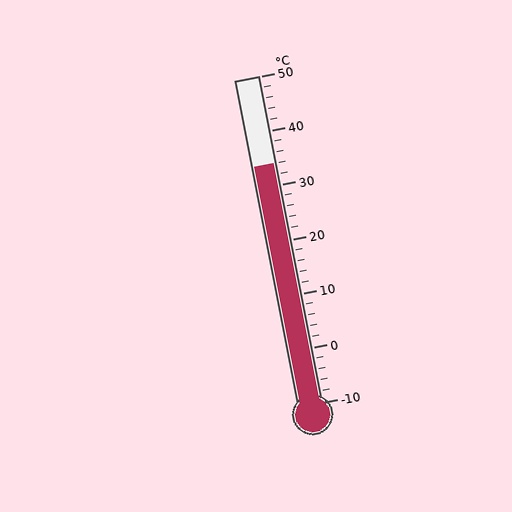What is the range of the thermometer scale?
The thermometer scale ranges from -10°C to 50°C.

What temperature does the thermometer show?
The thermometer shows approximately 34°C.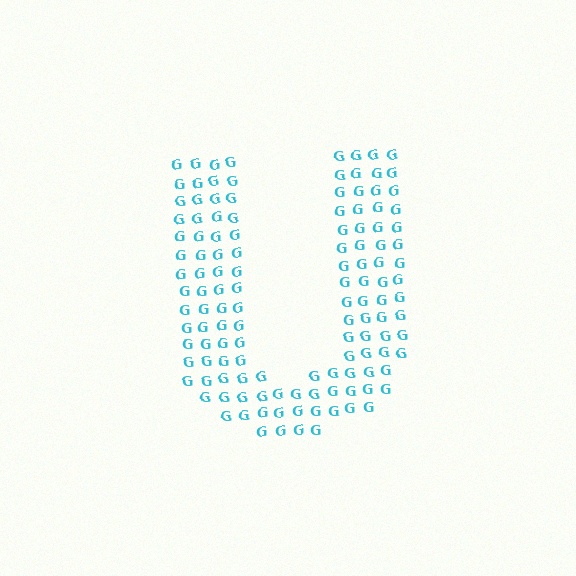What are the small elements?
The small elements are letter G's.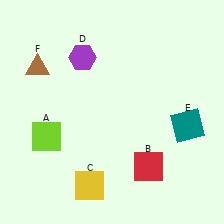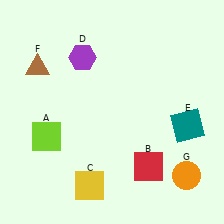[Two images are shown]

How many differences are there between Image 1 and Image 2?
There is 1 difference between the two images.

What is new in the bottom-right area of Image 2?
An orange circle (G) was added in the bottom-right area of Image 2.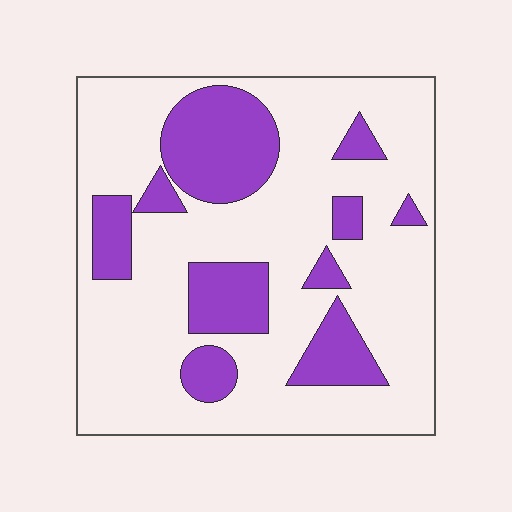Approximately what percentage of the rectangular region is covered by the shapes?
Approximately 25%.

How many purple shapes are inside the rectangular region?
10.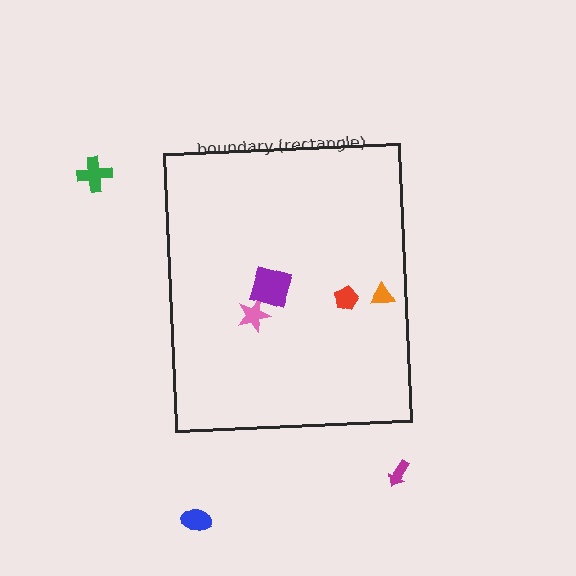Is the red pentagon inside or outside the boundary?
Inside.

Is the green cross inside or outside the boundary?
Outside.